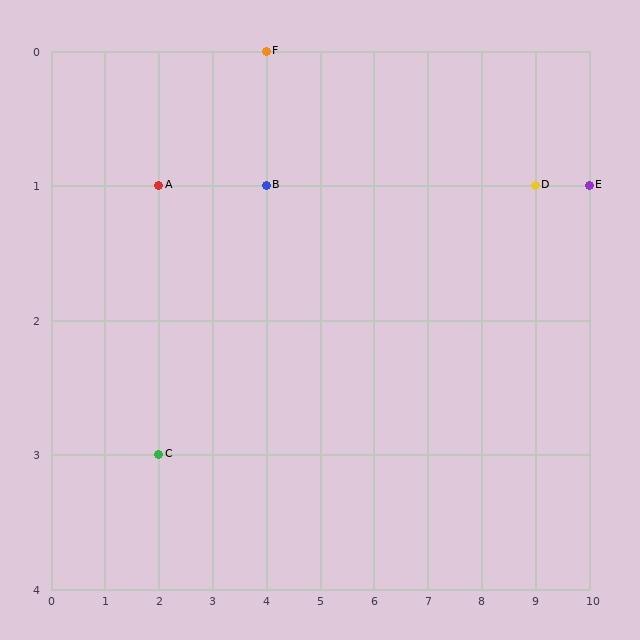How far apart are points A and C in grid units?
Points A and C are 2 rows apart.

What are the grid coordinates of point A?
Point A is at grid coordinates (2, 1).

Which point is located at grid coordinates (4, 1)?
Point B is at (4, 1).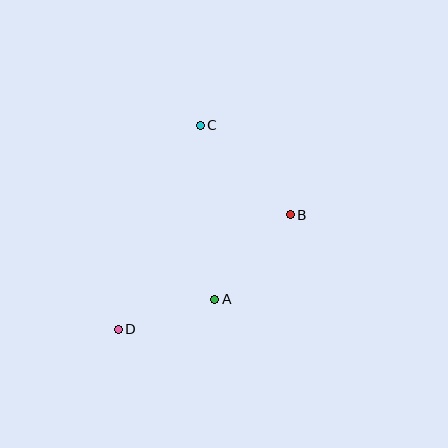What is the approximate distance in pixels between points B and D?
The distance between B and D is approximately 207 pixels.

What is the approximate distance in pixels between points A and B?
The distance between A and B is approximately 113 pixels.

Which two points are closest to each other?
Points A and D are closest to each other.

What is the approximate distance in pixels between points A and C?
The distance between A and C is approximately 175 pixels.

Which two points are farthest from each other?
Points C and D are farthest from each other.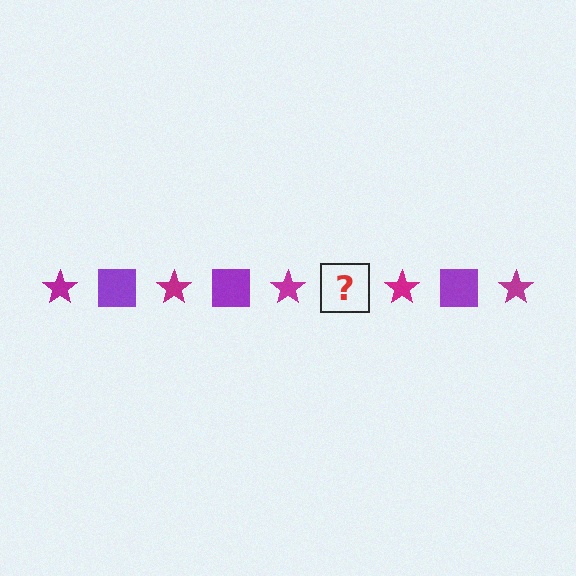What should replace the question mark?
The question mark should be replaced with a purple square.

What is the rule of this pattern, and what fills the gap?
The rule is that the pattern alternates between magenta star and purple square. The gap should be filled with a purple square.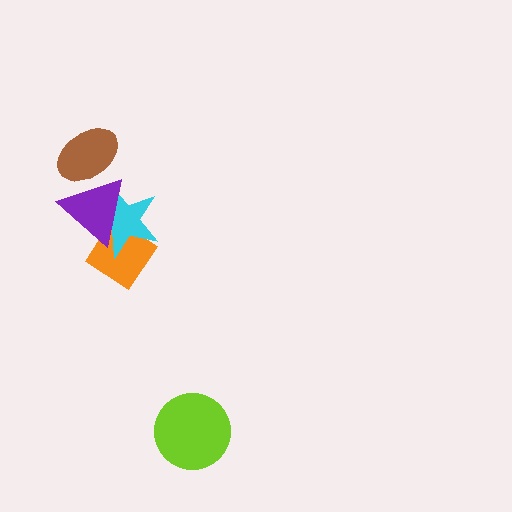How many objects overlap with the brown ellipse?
1 object overlaps with the brown ellipse.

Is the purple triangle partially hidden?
No, no other shape covers it.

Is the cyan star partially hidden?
Yes, it is partially covered by another shape.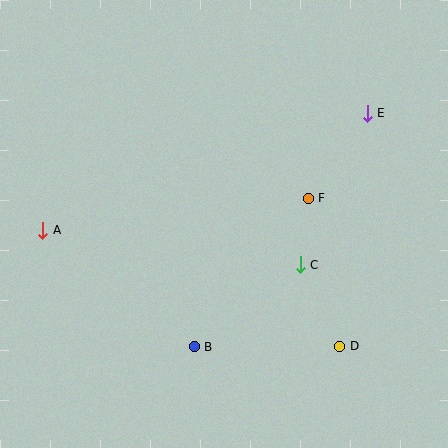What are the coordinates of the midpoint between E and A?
The midpoint between E and A is at (205, 172).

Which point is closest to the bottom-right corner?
Point D is closest to the bottom-right corner.